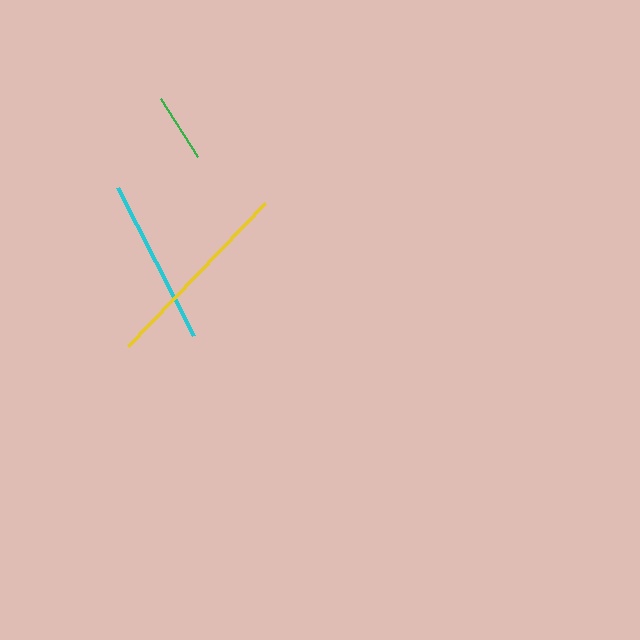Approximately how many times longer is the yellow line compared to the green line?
The yellow line is approximately 2.9 times the length of the green line.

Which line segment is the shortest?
The green line is the shortest at approximately 69 pixels.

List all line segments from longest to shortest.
From longest to shortest: yellow, cyan, green.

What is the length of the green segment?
The green segment is approximately 69 pixels long.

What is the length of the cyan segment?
The cyan segment is approximately 167 pixels long.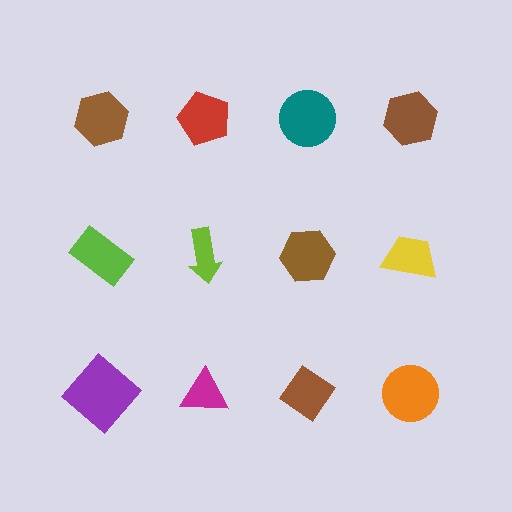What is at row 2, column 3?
A brown hexagon.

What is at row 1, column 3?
A teal circle.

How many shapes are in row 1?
4 shapes.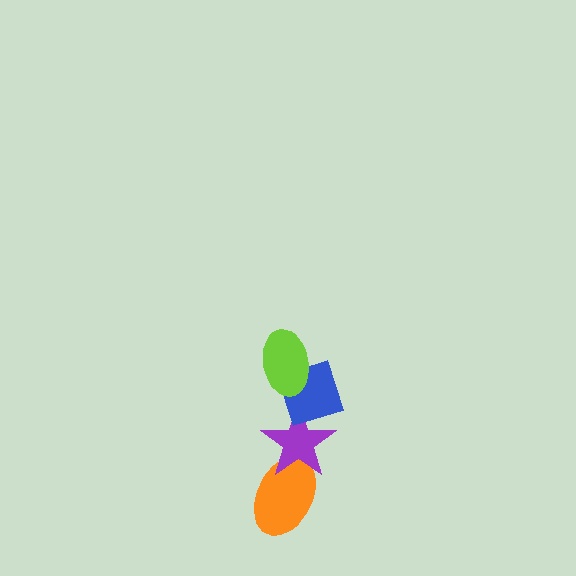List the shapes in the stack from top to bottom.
From top to bottom: the lime ellipse, the blue diamond, the purple star, the orange ellipse.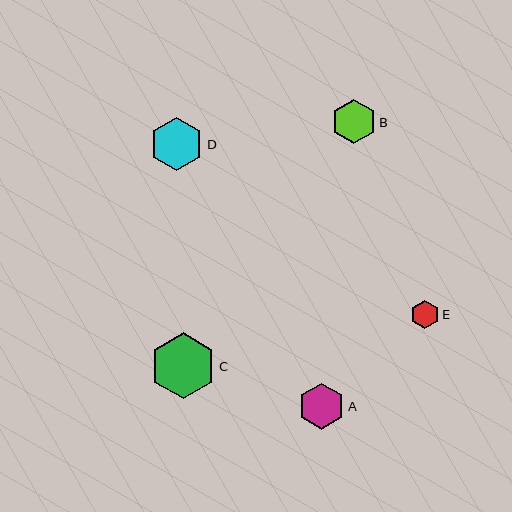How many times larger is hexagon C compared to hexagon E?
Hexagon C is approximately 2.3 times the size of hexagon E.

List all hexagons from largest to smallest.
From largest to smallest: C, D, A, B, E.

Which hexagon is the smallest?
Hexagon E is the smallest with a size of approximately 28 pixels.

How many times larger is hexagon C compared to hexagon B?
Hexagon C is approximately 1.5 times the size of hexagon B.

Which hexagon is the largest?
Hexagon C is the largest with a size of approximately 66 pixels.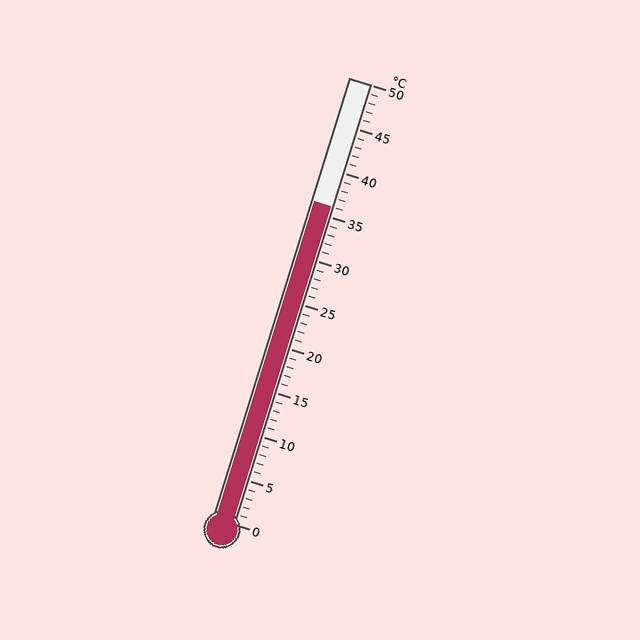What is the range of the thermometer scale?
The thermometer scale ranges from 0°C to 50°C.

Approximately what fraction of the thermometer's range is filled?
The thermometer is filled to approximately 70% of its range.